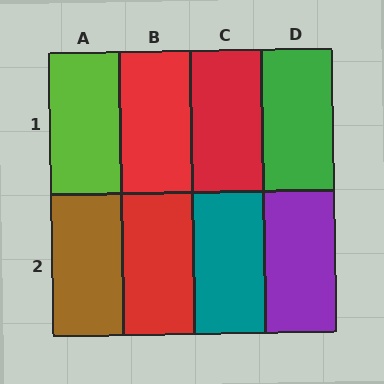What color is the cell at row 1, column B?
Red.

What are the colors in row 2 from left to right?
Brown, red, teal, purple.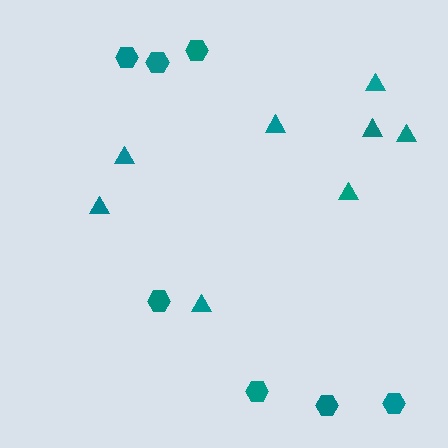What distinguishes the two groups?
There are 2 groups: one group of hexagons (7) and one group of triangles (8).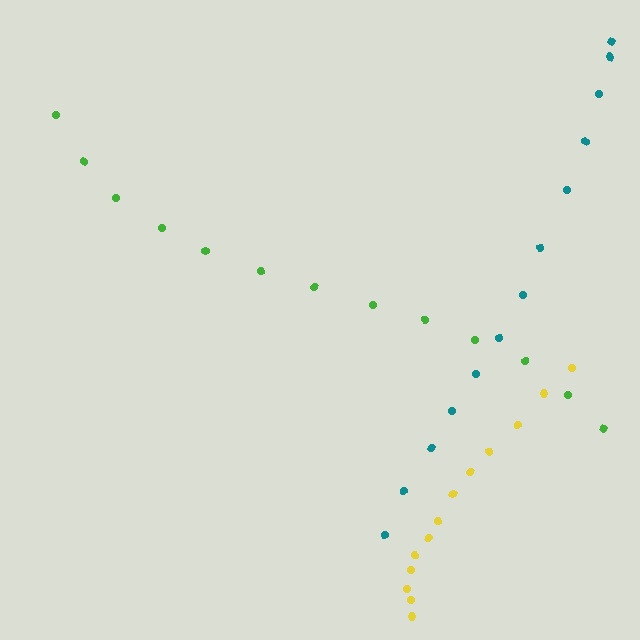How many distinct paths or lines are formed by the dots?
There are 3 distinct paths.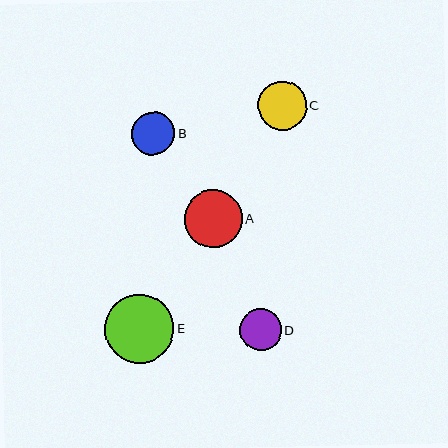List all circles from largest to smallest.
From largest to smallest: E, A, C, B, D.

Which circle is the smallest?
Circle D is the smallest with a size of approximately 42 pixels.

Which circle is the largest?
Circle E is the largest with a size of approximately 69 pixels.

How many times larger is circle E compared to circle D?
Circle E is approximately 1.6 times the size of circle D.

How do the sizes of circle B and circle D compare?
Circle B and circle D are approximately the same size.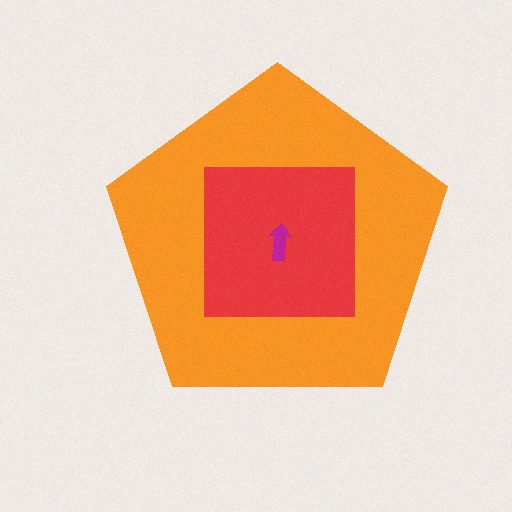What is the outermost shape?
The orange pentagon.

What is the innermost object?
The magenta arrow.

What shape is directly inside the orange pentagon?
The red square.